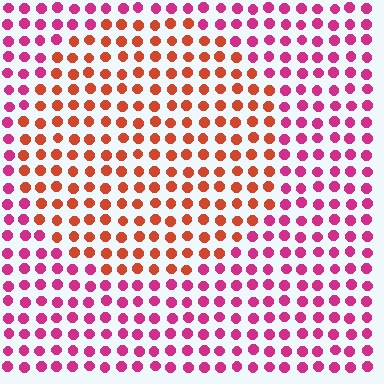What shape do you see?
I see a circle.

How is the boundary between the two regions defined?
The boundary is defined purely by a slight shift in hue (about 43 degrees). Spacing, size, and orientation are identical on both sides.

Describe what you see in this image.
The image is filled with small magenta elements in a uniform arrangement. A circle-shaped region is visible where the elements are tinted to a slightly different hue, forming a subtle color boundary.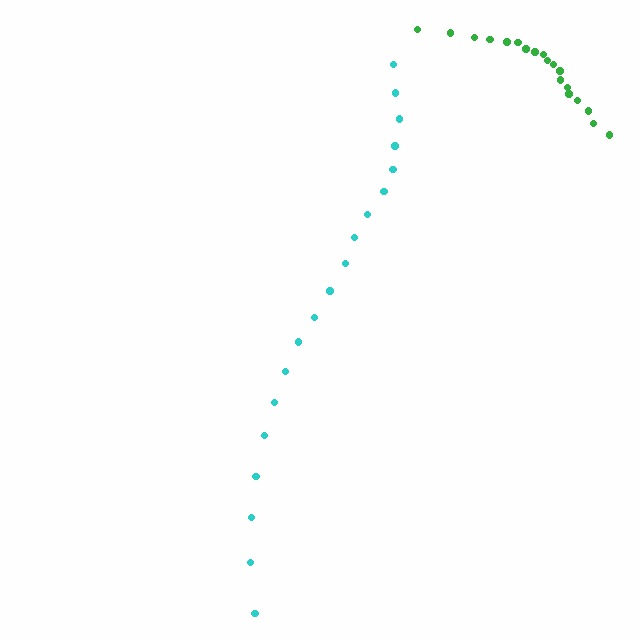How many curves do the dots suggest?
There are 2 distinct paths.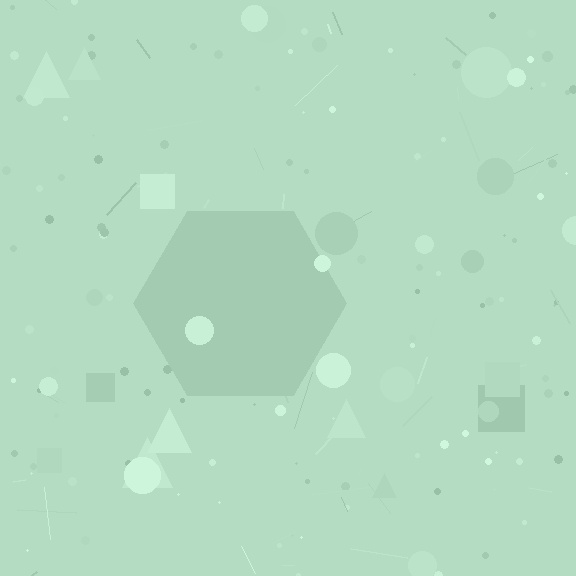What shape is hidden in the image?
A hexagon is hidden in the image.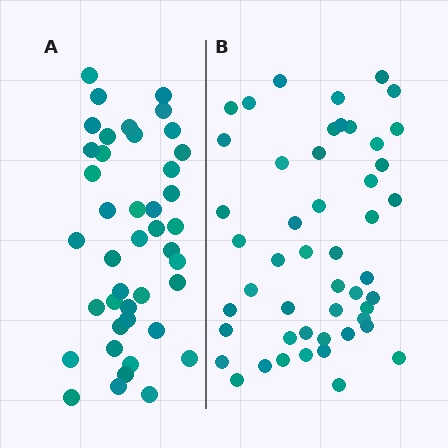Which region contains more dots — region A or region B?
Region B (the right region) has more dots.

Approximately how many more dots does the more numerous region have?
Region B has roughly 8 or so more dots than region A.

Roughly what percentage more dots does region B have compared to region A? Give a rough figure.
About 15% more.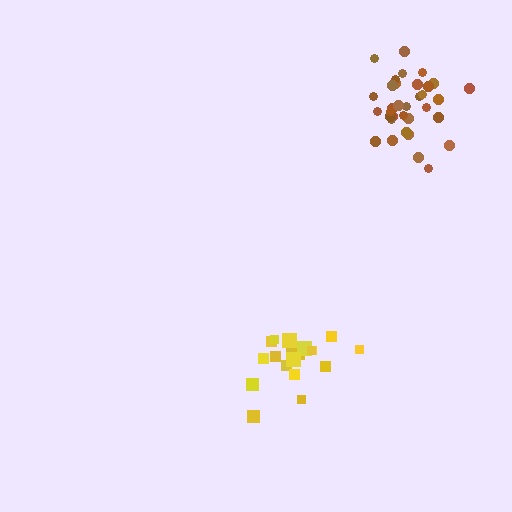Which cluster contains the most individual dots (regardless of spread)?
Brown (35).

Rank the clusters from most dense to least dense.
brown, yellow.